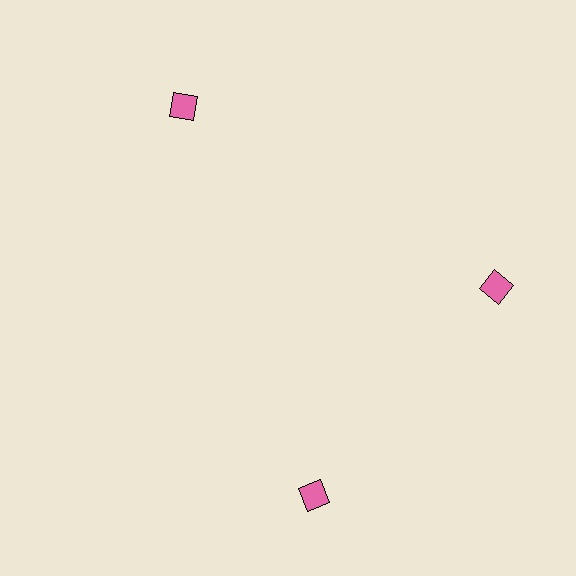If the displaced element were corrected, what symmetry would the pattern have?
It would have 3-fold rotational symmetry — the pattern would map onto itself every 120 degrees.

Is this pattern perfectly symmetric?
No. The 3 pink diamonds are arranged in a ring, but one element near the 7 o'clock position is rotated out of alignment along the ring, breaking the 3-fold rotational symmetry.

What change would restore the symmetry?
The symmetry would be restored by rotating it back into even spacing with its neighbors so that all 3 diamonds sit at equal angles and equal distance from the center.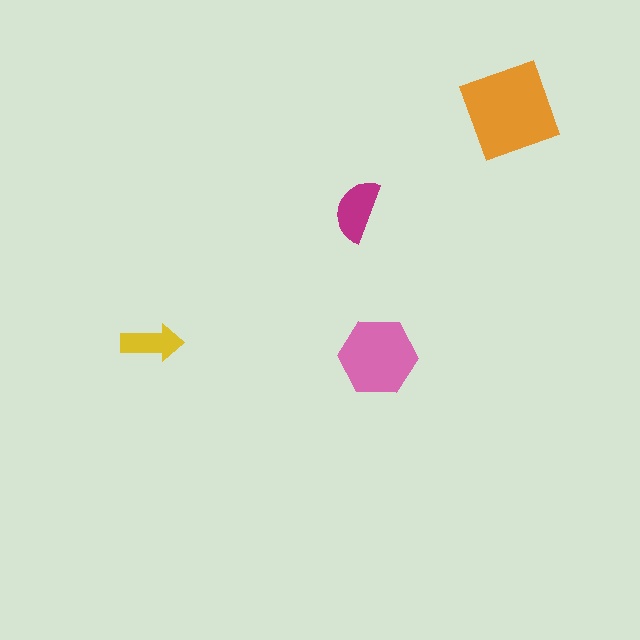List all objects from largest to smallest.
The orange square, the pink hexagon, the magenta semicircle, the yellow arrow.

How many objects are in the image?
There are 4 objects in the image.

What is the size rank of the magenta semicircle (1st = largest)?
3rd.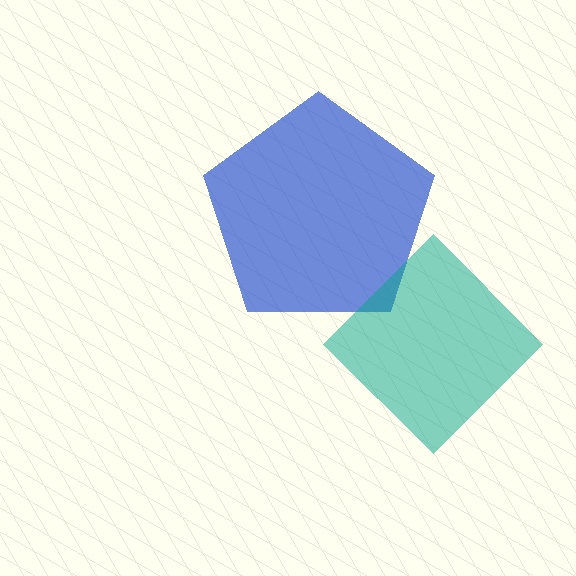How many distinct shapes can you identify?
There are 2 distinct shapes: a blue pentagon, a teal diamond.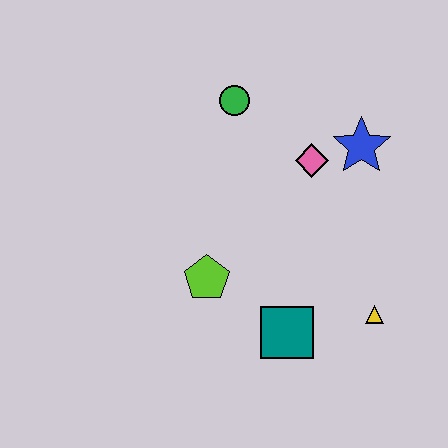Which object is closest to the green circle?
The pink diamond is closest to the green circle.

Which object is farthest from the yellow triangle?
The green circle is farthest from the yellow triangle.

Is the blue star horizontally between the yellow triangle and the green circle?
Yes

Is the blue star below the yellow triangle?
No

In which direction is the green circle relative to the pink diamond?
The green circle is to the left of the pink diamond.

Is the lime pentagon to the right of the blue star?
No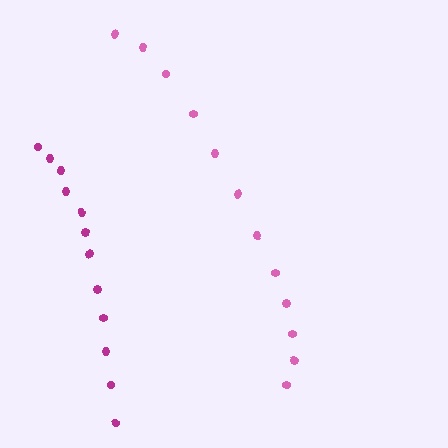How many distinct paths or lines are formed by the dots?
There are 2 distinct paths.